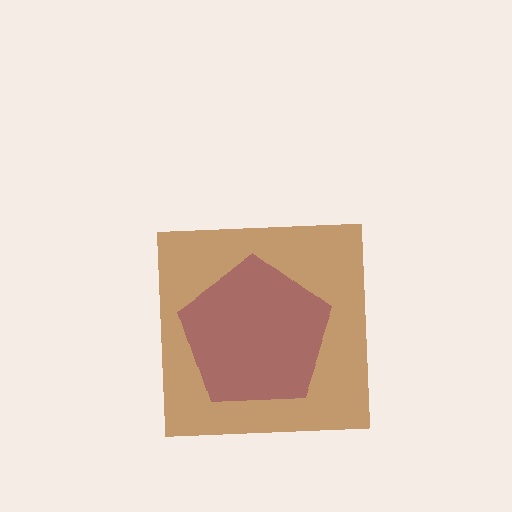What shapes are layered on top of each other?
The layered shapes are: a purple pentagon, a brown square.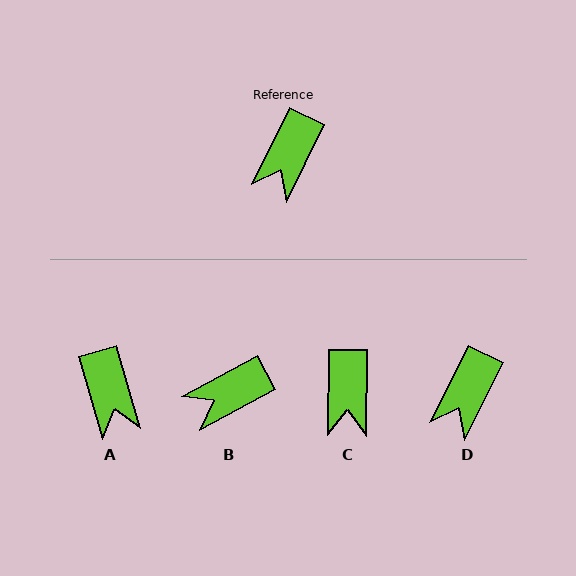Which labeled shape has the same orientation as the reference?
D.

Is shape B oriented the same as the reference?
No, it is off by about 35 degrees.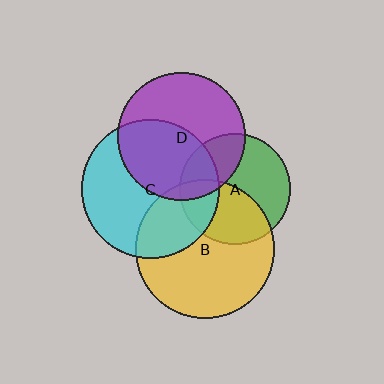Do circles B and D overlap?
Yes.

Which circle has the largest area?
Circle B (yellow).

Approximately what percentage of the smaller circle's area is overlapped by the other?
Approximately 5%.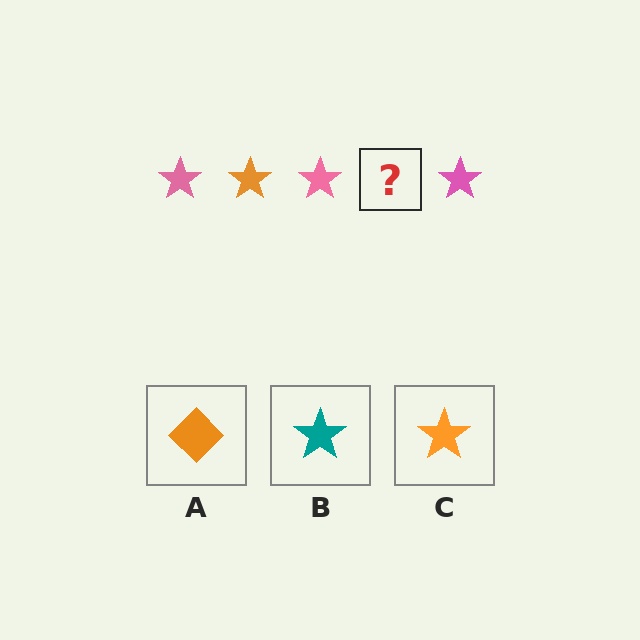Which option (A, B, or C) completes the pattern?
C.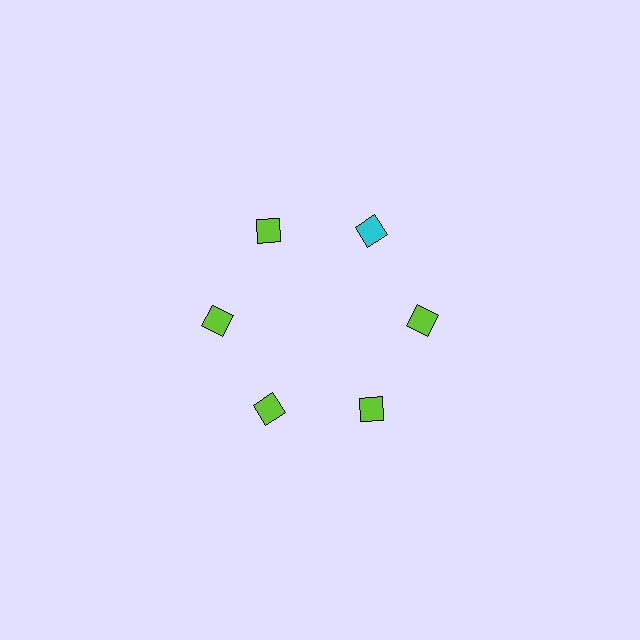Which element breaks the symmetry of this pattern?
The cyan diamond at roughly the 1 o'clock position breaks the symmetry. All other shapes are lime diamonds.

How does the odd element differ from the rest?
It has a different color: cyan instead of lime.